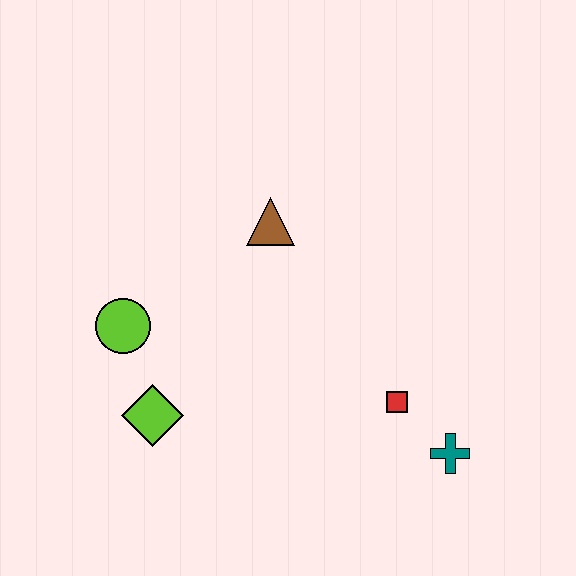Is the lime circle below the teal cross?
No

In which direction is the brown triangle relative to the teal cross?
The brown triangle is above the teal cross.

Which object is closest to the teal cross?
The red square is closest to the teal cross.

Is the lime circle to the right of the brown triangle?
No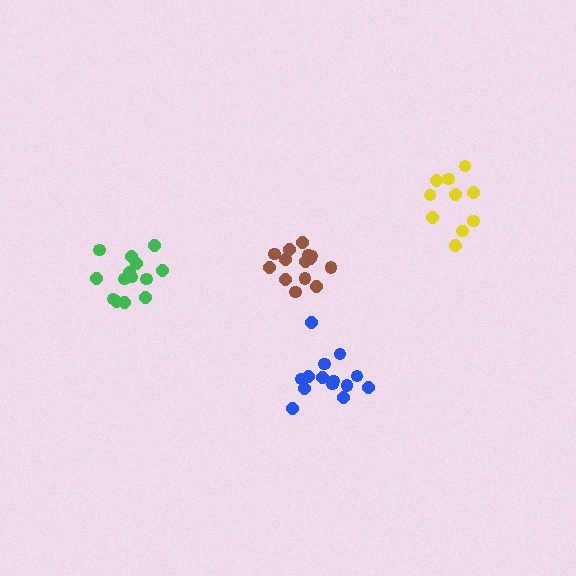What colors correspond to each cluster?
The clusters are colored: blue, green, brown, yellow.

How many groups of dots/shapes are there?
There are 4 groups.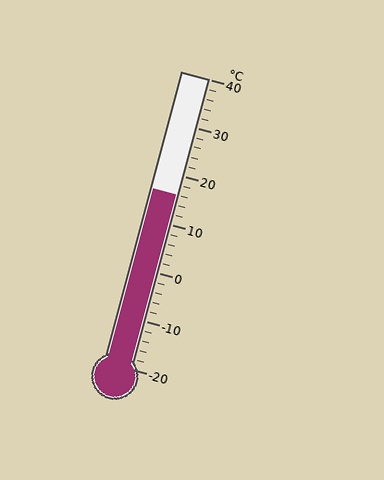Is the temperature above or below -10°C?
The temperature is above -10°C.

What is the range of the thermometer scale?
The thermometer scale ranges from -20°C to 40°C.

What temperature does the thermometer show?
The thermometer shows approximately 16°C.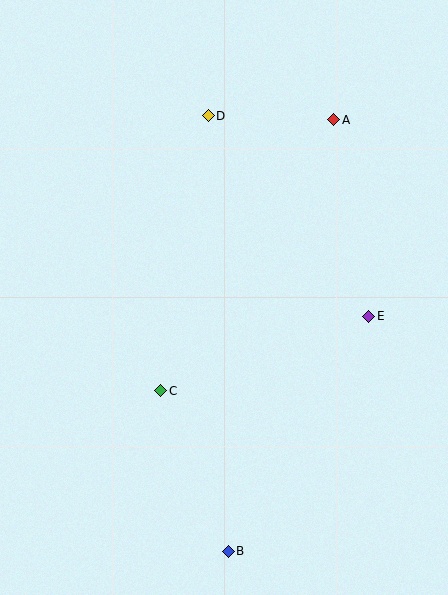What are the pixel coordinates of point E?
Point E is at (369, 316).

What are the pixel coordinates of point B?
Point B is at (228, 551).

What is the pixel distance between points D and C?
The distance between D and C is 279 pixels.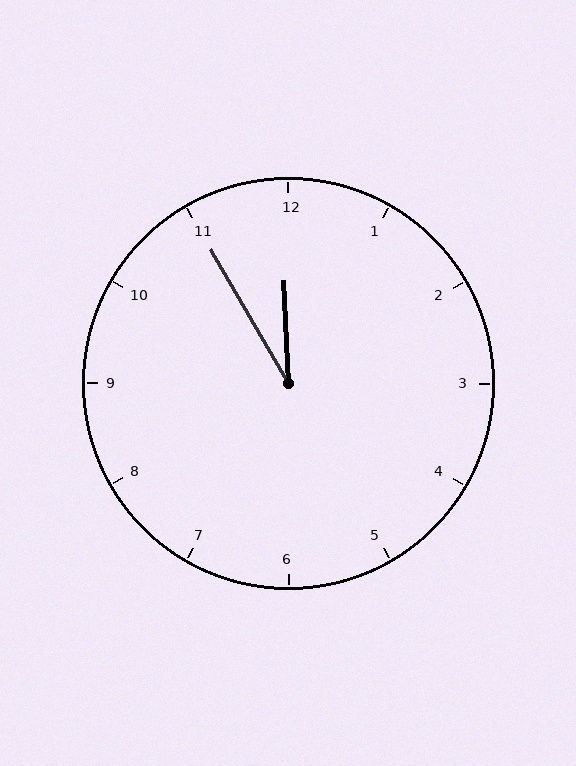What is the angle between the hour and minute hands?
Approximately 28 degrees.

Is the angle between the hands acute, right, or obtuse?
It is acute.